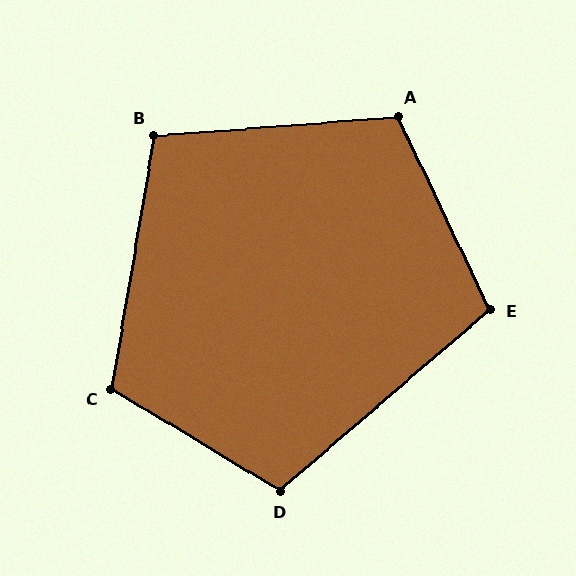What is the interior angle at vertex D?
Approximately 108 degrees (obtuse).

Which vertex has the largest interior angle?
C, at approximately 112 degrees.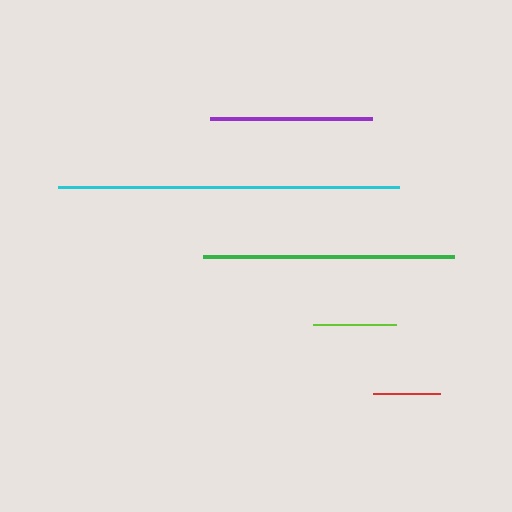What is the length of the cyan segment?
The cyan segment is approximately 342 pixels long.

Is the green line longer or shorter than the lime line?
The green line is longer than the lime line.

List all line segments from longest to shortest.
From longest to shortest: cyan, green, purple, lime, red.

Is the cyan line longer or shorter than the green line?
The cyan line is longer than the green line.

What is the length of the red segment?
The red segment is approximately 67 pixels long.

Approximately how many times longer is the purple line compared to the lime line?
The purple line is approximately 1.9 times the length of the lime line.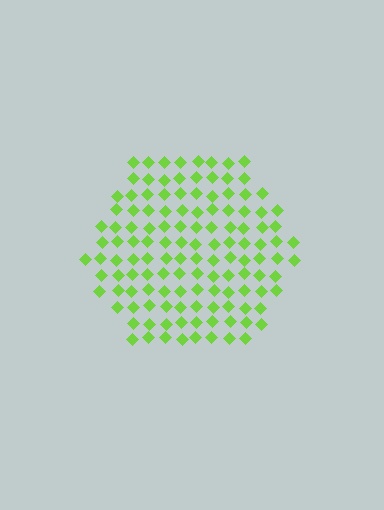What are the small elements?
The small elements are diamonds.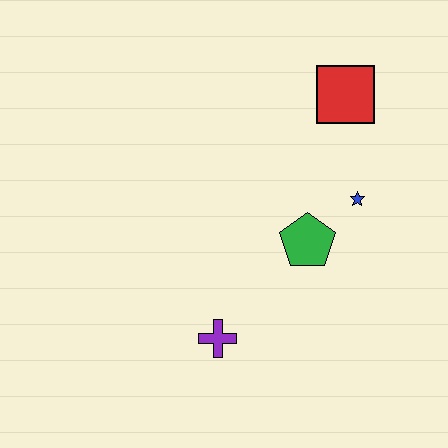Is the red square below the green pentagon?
No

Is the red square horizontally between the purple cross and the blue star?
Yes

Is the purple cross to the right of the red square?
No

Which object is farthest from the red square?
The purple cross is farthest from the red square.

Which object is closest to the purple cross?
The green pentagon is closest to the purple cross.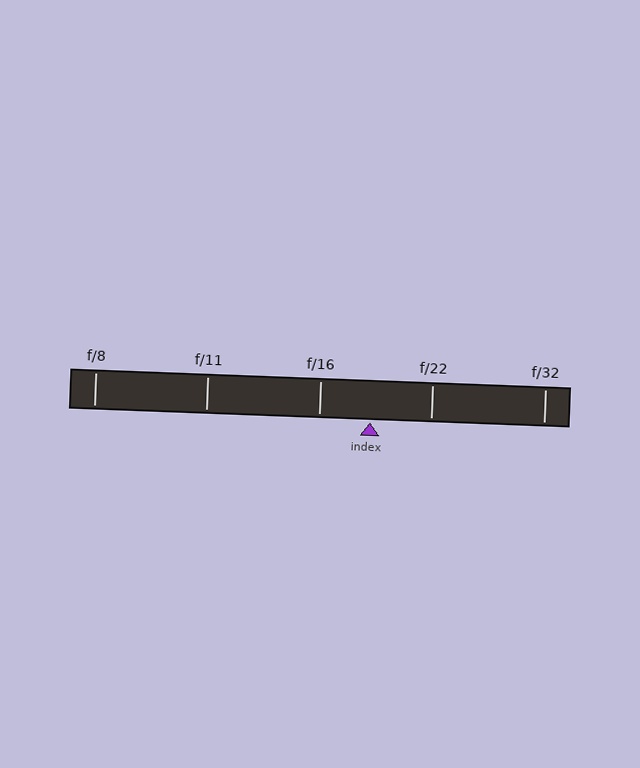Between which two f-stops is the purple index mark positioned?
The index mark is between f/16 and f/22.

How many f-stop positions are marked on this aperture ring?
There are 5 f-stop positions marked.